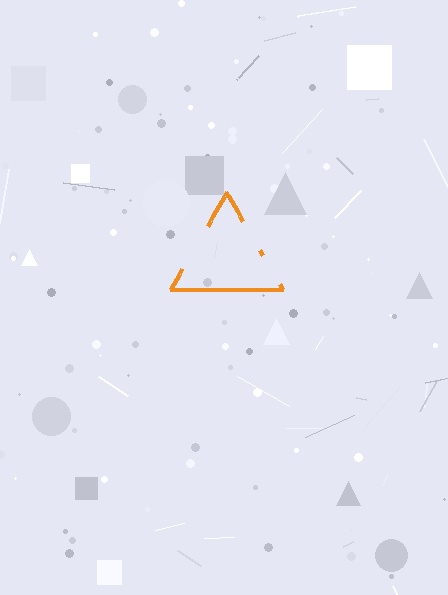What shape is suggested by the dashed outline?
The dashed outline suggests a triangle.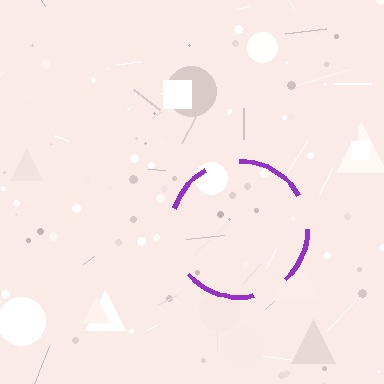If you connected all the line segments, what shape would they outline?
They would outline a circle.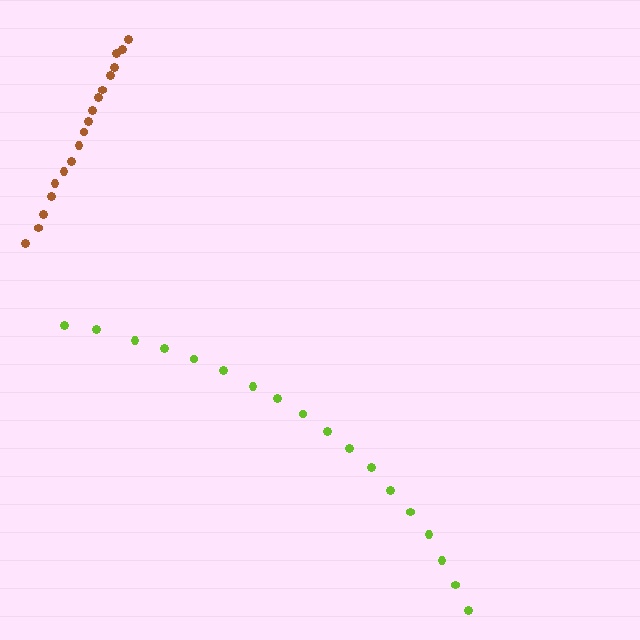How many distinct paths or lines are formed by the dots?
There are 2 distinct paths.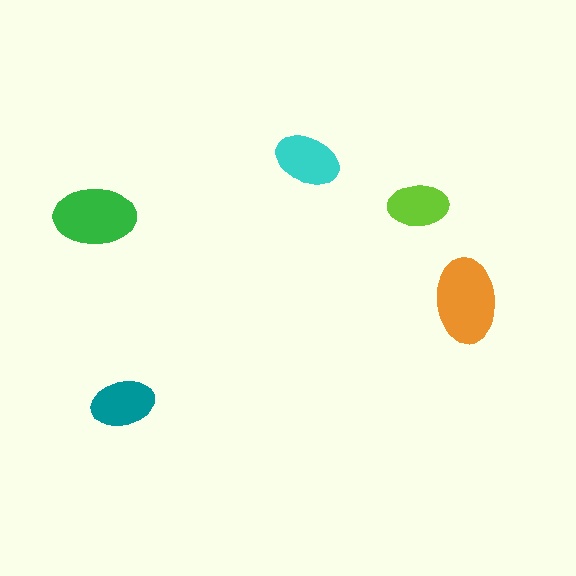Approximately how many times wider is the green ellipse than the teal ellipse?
About 1.5 times wider.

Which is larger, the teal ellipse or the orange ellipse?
The orange one.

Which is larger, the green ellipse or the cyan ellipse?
The green one.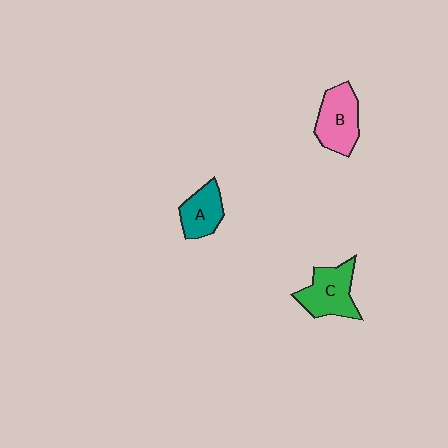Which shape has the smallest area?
Shape A (teal).